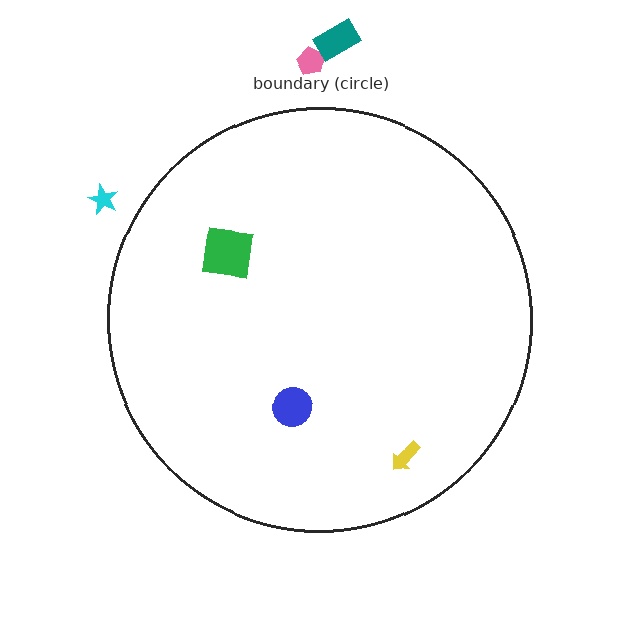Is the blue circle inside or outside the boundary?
Inside.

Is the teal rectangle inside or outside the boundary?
Outside.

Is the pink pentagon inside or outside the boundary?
Outside.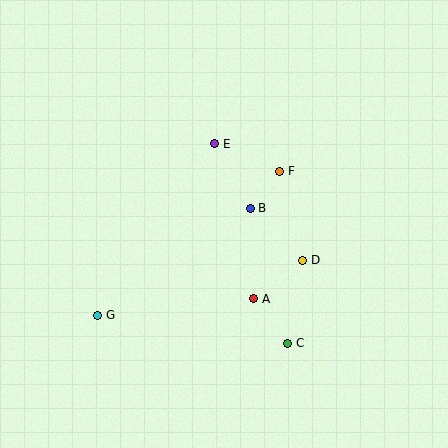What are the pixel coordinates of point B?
Point B is at (250, 208).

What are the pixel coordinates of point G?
Point G is at (98, 316).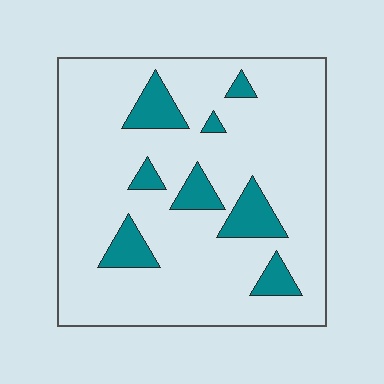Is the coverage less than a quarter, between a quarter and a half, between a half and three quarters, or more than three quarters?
Less than a quarter.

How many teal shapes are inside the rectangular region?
8.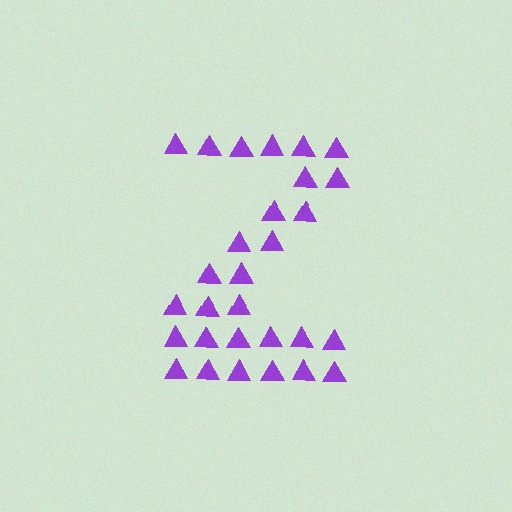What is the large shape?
The large shape is the letter Z.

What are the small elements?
The small elements are triangles.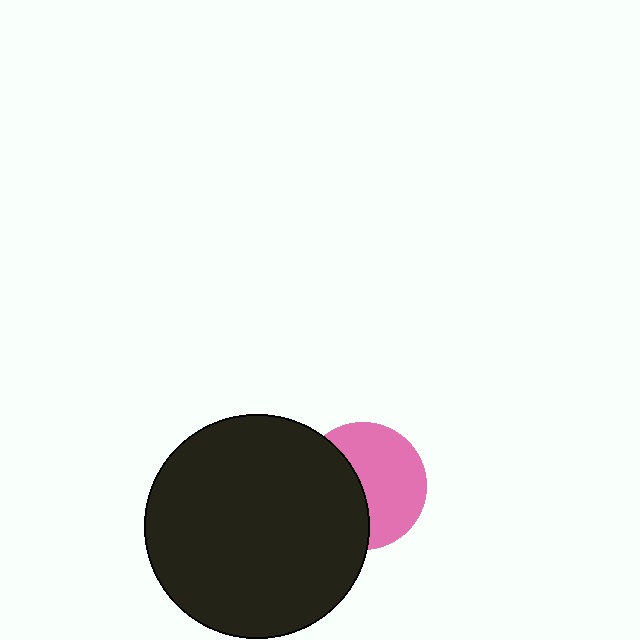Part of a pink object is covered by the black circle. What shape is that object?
It is a circle.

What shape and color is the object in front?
The object in front is a black circle.